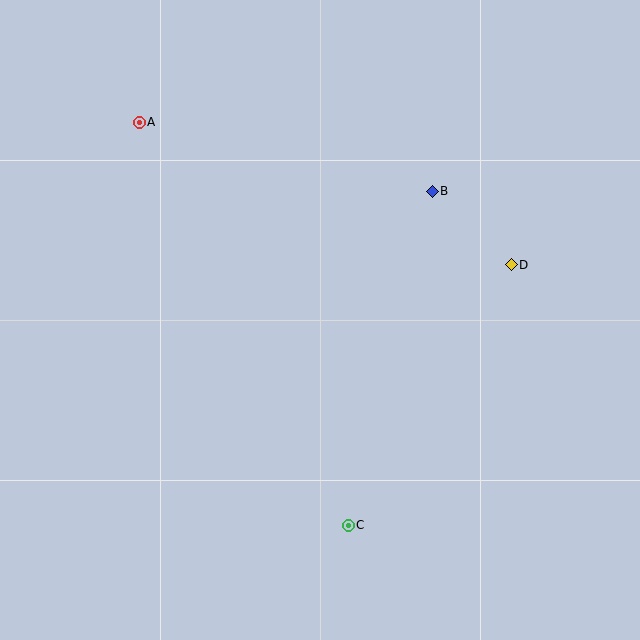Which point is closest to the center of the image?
Point B at (432, 191) is closest to the center.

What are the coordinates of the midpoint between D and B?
The midpoint between D and B is at (472, 228).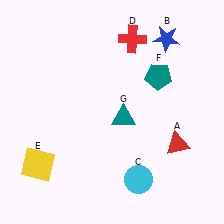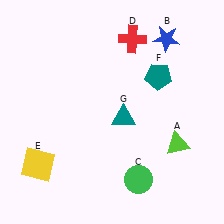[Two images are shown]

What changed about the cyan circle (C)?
In Image 1, C is cyan. In Image 2, it changed to green.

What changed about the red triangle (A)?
In Image 1, A is red. In Image 2, it changed to lime.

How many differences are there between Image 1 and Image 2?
There are 2 differences between the two images.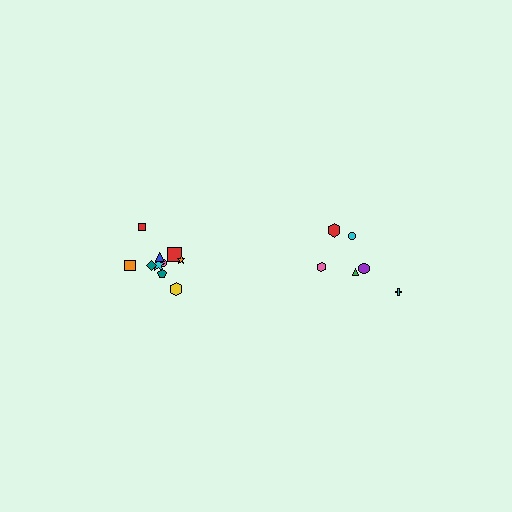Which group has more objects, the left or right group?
The left group.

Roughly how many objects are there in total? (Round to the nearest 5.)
Roughly 15 objects in total.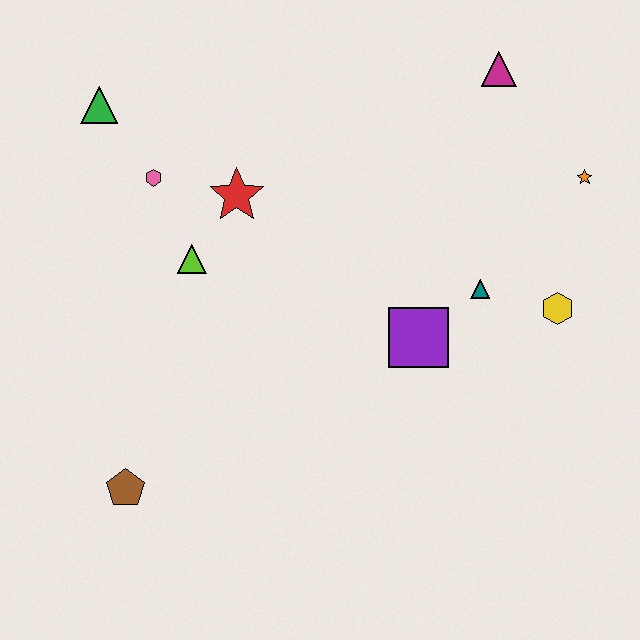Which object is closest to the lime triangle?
The red star is closest to the lime triangle.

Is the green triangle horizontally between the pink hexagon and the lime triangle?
No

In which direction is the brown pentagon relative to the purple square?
The brown pentagon is to the left of the purple square.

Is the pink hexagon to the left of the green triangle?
No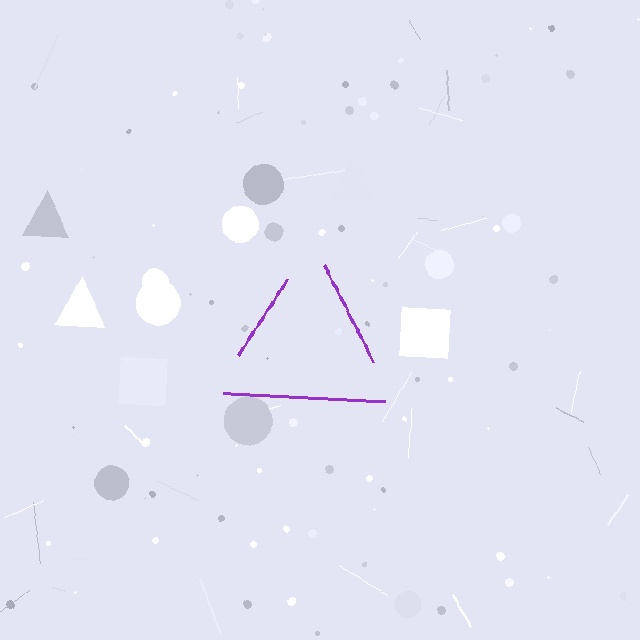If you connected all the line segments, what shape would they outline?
They would outline a triangle.